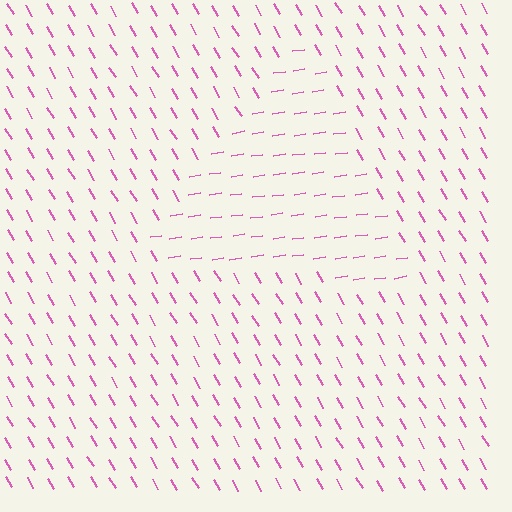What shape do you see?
I see a triangle.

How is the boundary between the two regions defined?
The boundary is defined purely by a change in line orientation (approximately 67 degrees difference). All lines are the same color and thickness.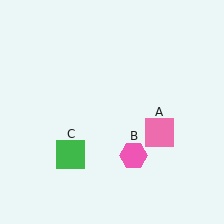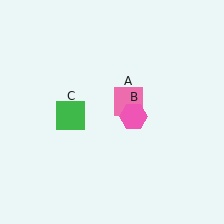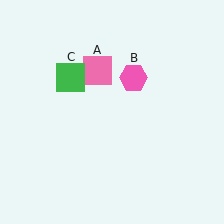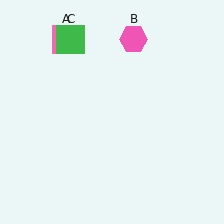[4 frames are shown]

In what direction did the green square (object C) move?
The green square (object C) moved up.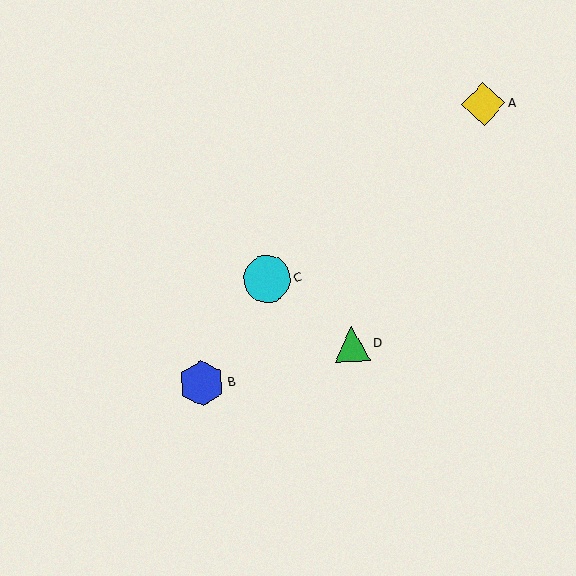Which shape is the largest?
The cyan circle (labeled C) is the largest.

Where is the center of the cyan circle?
The center of the cyan circle is at (267, 279).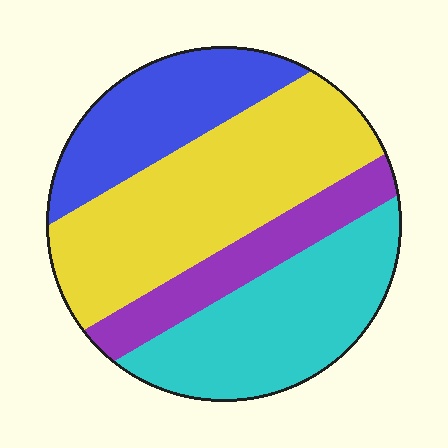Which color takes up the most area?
Yellow, at roughly 35%.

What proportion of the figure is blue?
Blue takes up about one fifth (1/5) of the figure.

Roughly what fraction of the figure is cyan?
Cyan takes up about one quarter (1/4) of the figure.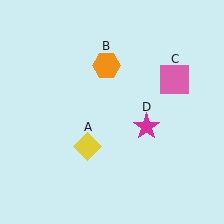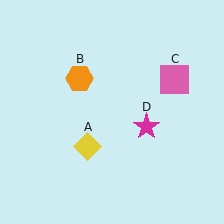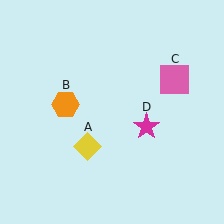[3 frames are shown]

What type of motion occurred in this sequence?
The orange hexagon (object B) rotated counterclockwise around the center of the scene.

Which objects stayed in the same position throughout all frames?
Yellow diamond (object A) and pink square (object C) and magenta star (object D) remained stationary.